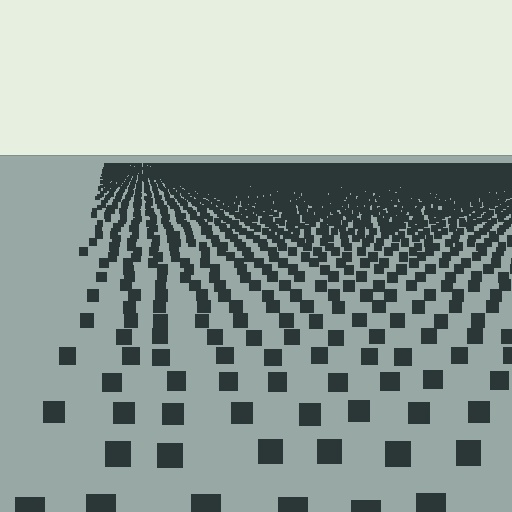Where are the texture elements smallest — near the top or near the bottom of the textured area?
Near the top.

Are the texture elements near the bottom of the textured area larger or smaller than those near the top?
Larger. Near the bottom, elements are closer to the viewer and appear at a bigger on-screen size.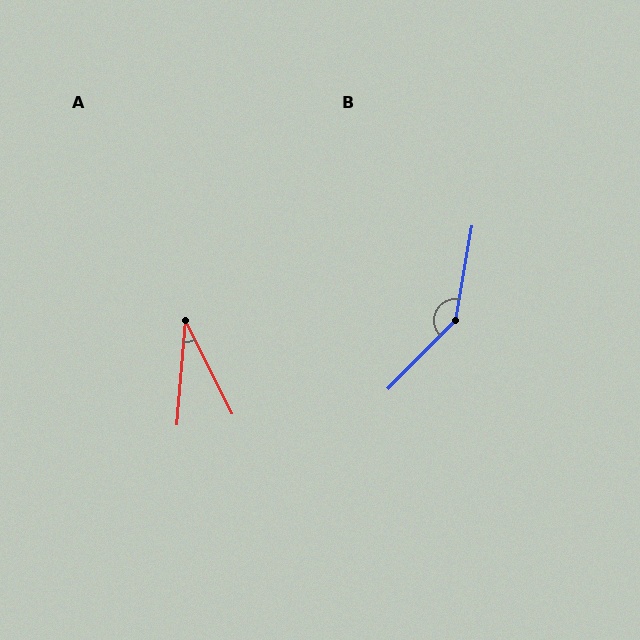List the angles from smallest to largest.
A (31°), B (145°).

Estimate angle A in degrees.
Approximately 31 degrees.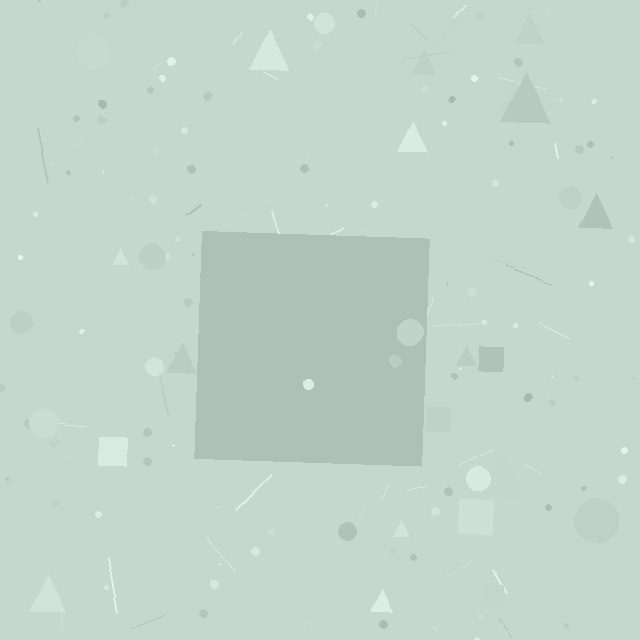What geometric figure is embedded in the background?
A square is embedded in the background.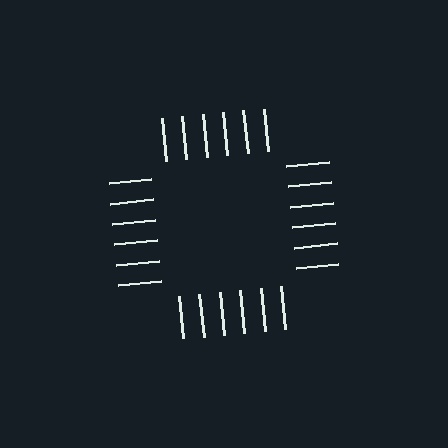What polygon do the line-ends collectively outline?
An illusory square — the line segments terminate on its edges but no continuous stroke is drawn.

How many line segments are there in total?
24 — 6 along each of the 4 edges.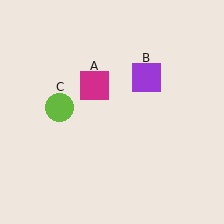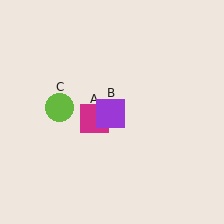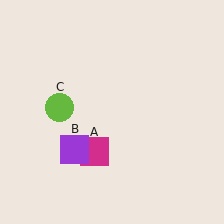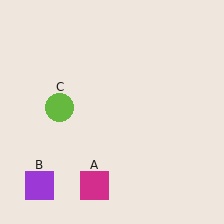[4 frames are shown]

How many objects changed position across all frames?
2 objects changed position: magenta square (object A), purple square (object B).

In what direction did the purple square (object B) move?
The purple square (object B) moved down and to the left.